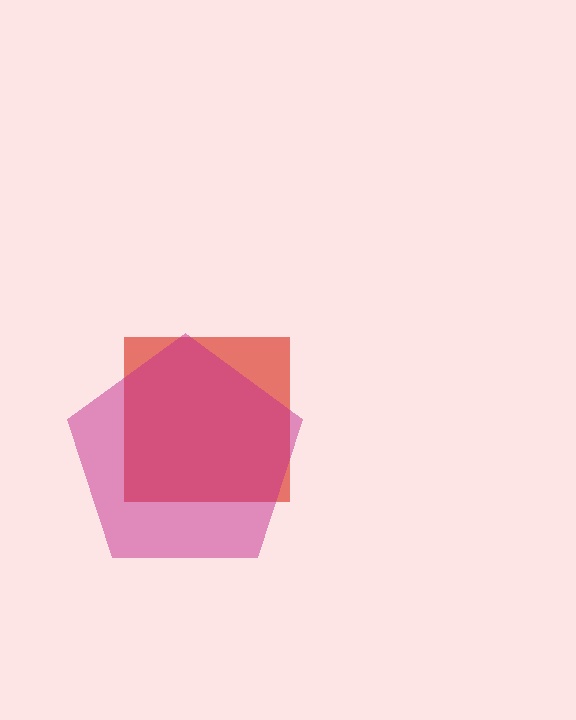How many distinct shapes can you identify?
There are 2 distinct shapes: a red square, a magenta pentagon.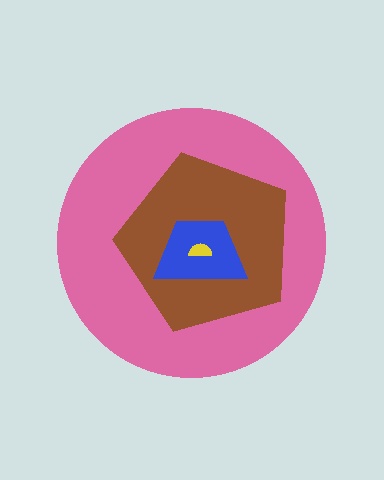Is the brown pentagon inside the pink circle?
Yes.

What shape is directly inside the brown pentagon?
The blue trapezoid.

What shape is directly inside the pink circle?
The brown pentagon.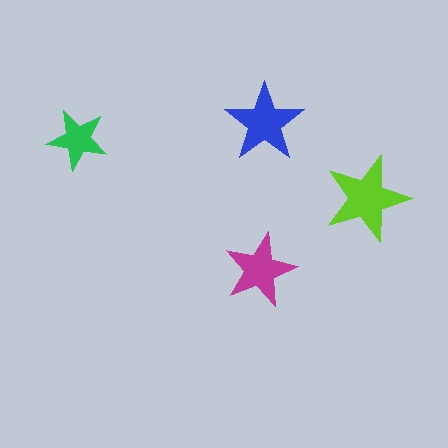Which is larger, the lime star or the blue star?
The lime one.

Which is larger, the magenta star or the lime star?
The lime one.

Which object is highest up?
The blue star is topmost.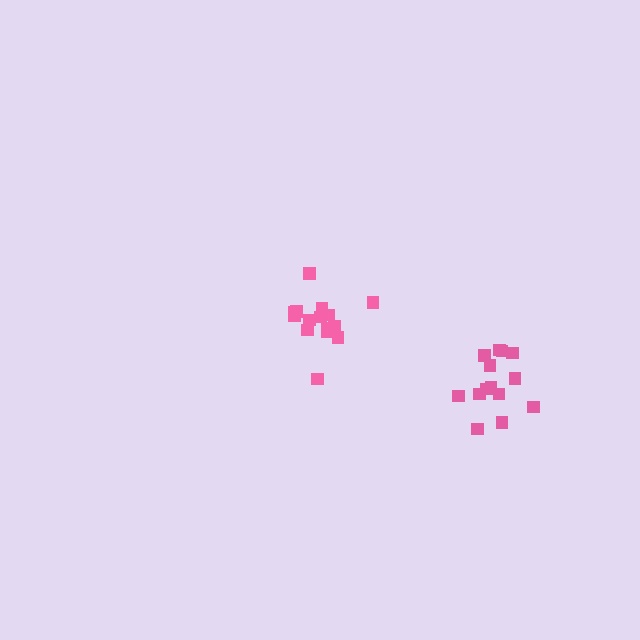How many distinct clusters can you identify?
There are 2 distinct clusters.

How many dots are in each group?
Group 1: 15 dots, Group 2: 14 dots (29 total).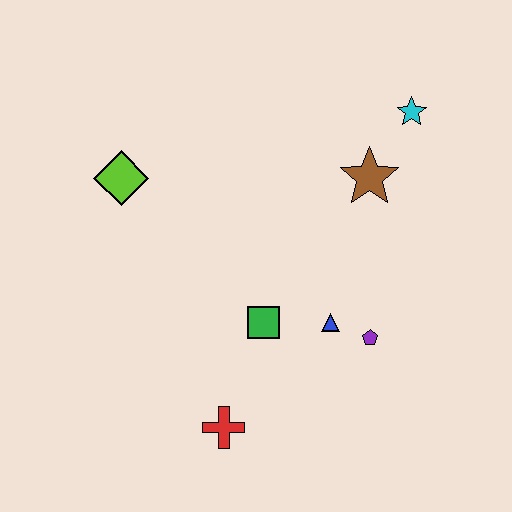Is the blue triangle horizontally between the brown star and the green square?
Yes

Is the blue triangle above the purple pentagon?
Yes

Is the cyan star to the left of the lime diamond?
No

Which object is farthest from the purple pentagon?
The lime diamond is farthest from the purple pentagon.